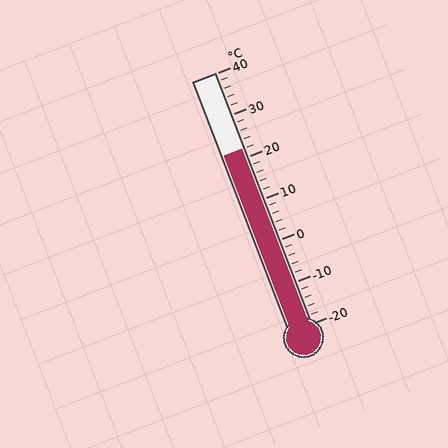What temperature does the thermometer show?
The thermometer shows approximately 22°C.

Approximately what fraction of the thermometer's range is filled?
The thermometer is filled to approximately 70% of its range.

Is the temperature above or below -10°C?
The temperature is above -10°C.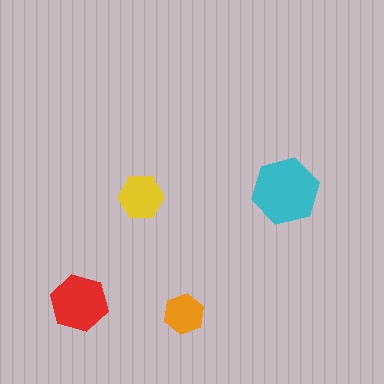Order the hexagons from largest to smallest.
the cyan one, the red one, the yellow one, the orange one.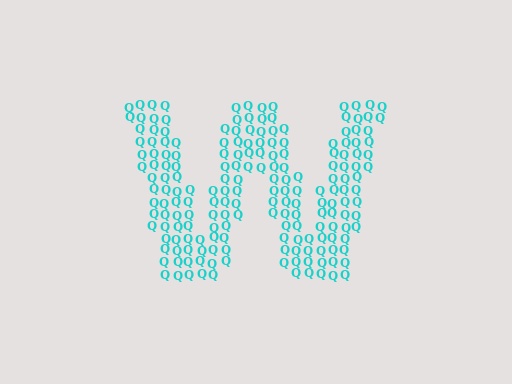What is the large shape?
The large shape is the letter W.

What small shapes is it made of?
It is made of small letter Q's.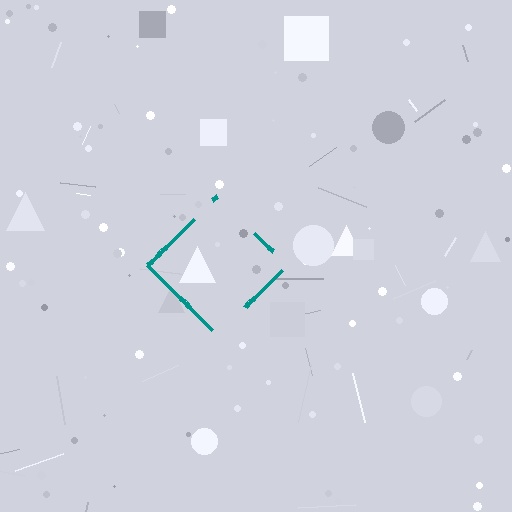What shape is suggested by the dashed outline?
The dashed outline suggests a diamond.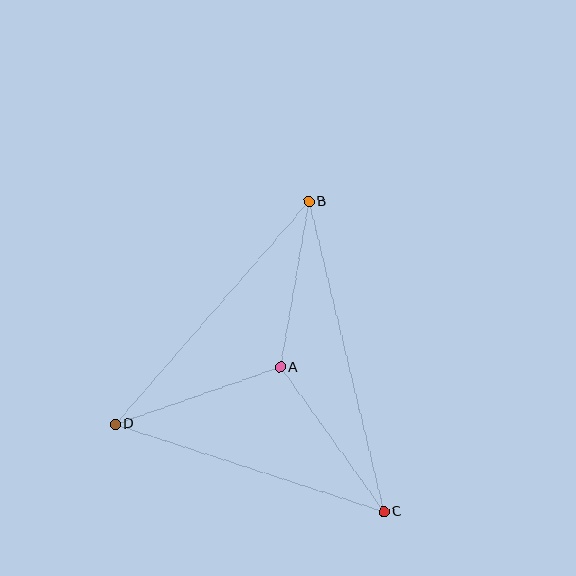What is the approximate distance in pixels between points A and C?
The distance between A and C is approximately 178 pixels.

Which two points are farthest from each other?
Points B and C are farthest from each other.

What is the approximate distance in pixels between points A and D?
The distance between A and D is approximately 175 pixels.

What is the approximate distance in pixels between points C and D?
The distance between C and D is approximately 283 pixels.